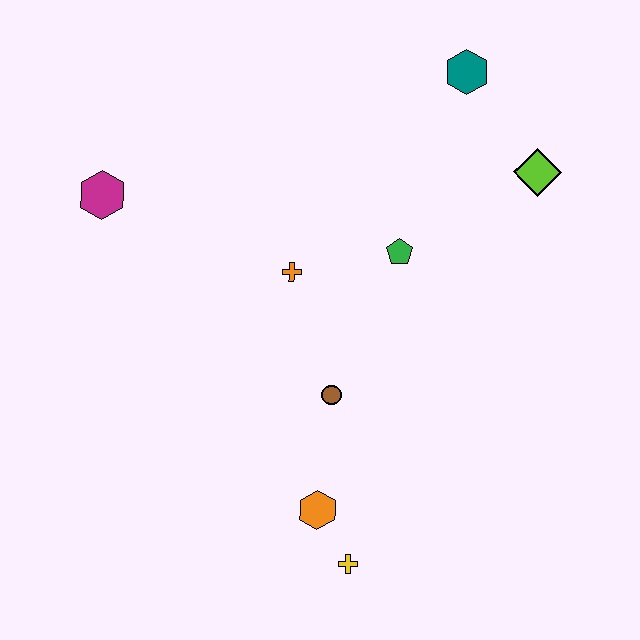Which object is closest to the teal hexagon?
The lime diamond is closest to the teal hexagon.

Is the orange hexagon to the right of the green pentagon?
No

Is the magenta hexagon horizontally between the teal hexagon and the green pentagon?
No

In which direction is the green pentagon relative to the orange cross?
The green pentagon is to the right of the orange cross.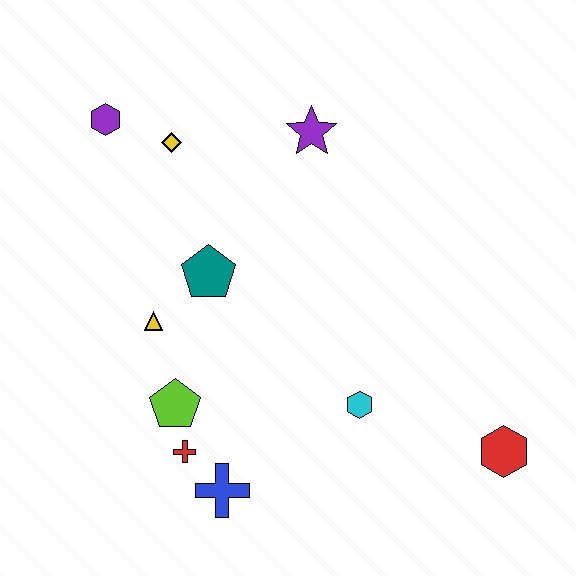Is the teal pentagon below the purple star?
Yes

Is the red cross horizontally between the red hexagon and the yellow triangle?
Yes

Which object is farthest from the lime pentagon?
The red hexagon is farthest from the lime pentagon.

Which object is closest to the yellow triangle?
The teal pentagon is closest to the yellow triangle.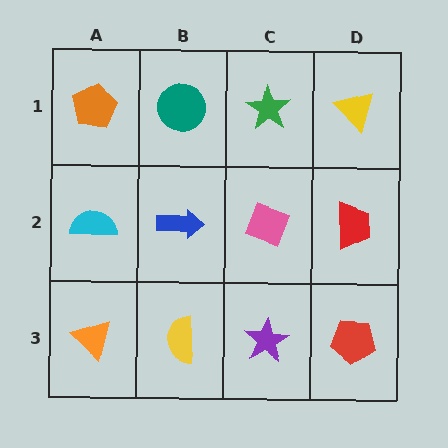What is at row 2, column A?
A cyan semicircle.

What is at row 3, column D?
A red pentagon.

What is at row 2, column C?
A pink diamond.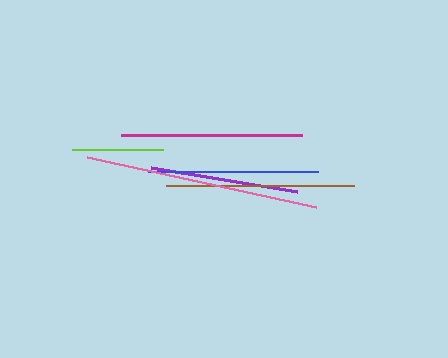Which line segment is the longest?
The pink line is the longest at approximately 235 pixels.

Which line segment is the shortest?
The lime line is the shortest at approximately 90 pixels.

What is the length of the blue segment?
The blue segment is approximately 170 pixels long.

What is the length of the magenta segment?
The magenta segment is approximately 181 pixels long.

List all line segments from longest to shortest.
From longest to shortest: pink, brown, magenta, blue, purple, lime.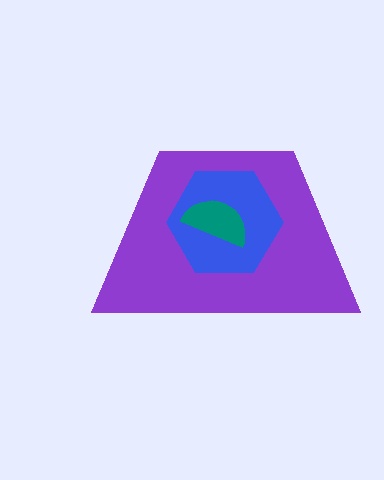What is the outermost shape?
The purple trapezoid.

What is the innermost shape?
The teal semicircle.